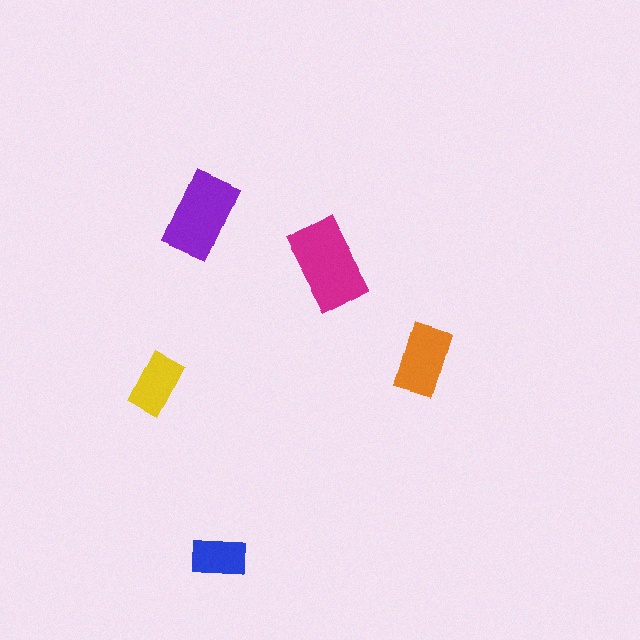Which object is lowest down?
The blue rectangle is bottommost.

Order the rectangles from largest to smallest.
the magenta one, the purple one, the orange one, the yellow one, the blue one.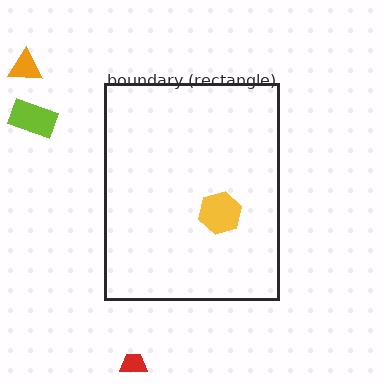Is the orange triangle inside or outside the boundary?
Outside.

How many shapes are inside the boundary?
1 inside, 3 outside.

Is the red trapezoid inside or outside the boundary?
Outside.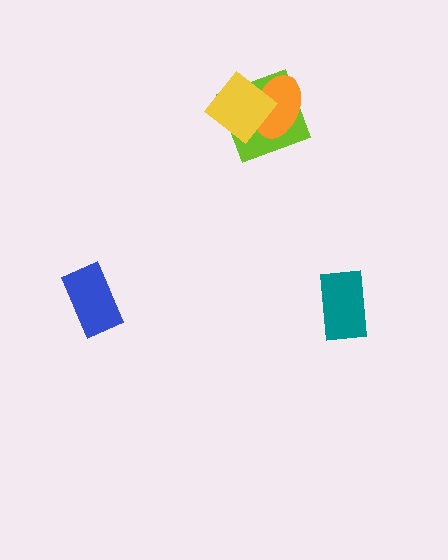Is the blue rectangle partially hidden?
No, no other shape covers it.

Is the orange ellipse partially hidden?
Yes, it is partially covered by another shape.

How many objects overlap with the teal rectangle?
0 objects overlap with the teal rectangle.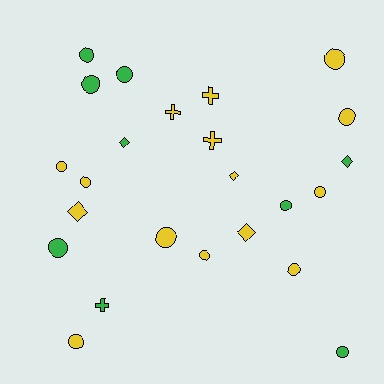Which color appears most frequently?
Yellow, with 15 objects.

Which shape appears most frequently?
Circle, with 15 objects.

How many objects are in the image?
There are 24 objects.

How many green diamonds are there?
There are 2 green diamonds.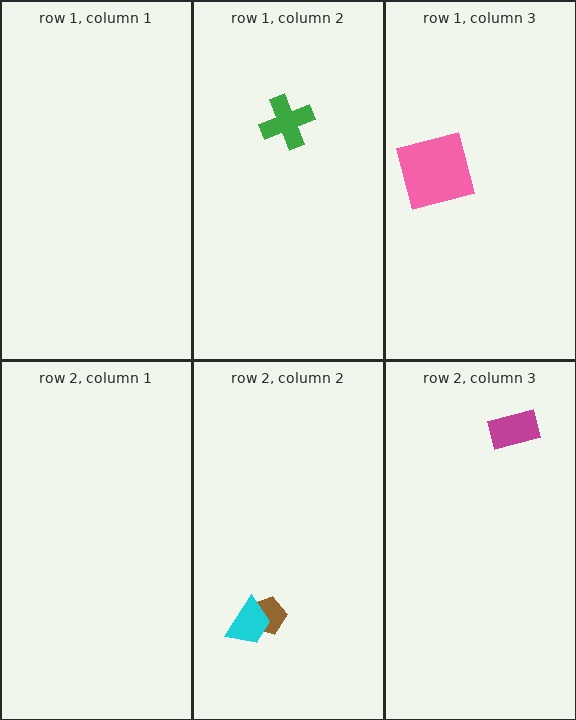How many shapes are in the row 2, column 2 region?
2.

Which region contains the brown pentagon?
The row 2, column 2 region.